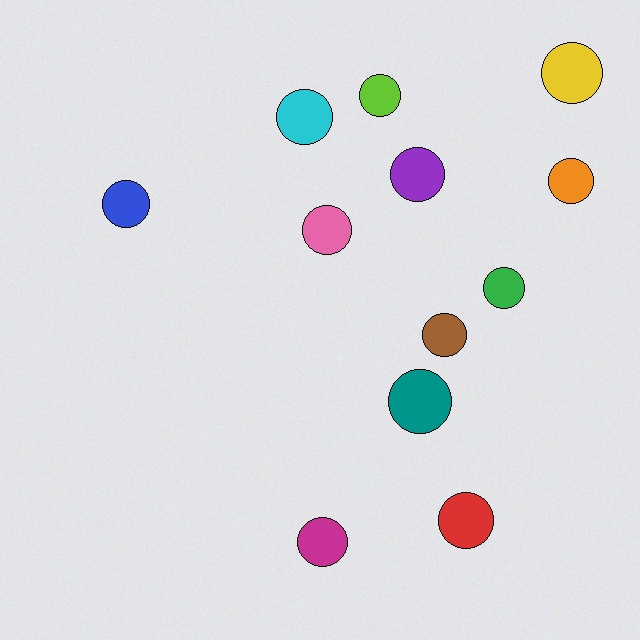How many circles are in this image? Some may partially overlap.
There are 12 circles.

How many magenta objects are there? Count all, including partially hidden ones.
There is 1 magenta object.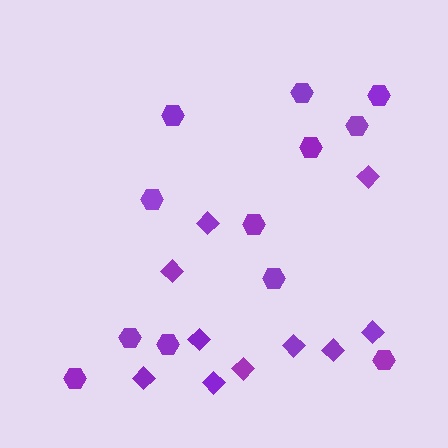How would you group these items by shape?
There are 2 groups: one group of hexagons (12) and one group of diamonds (10).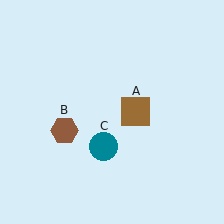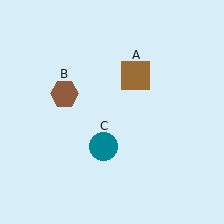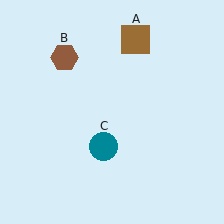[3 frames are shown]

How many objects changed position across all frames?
2 objects changed position: brown square (object A), brown hexagon (object B).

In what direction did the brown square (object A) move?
The brown square (object A) moved up.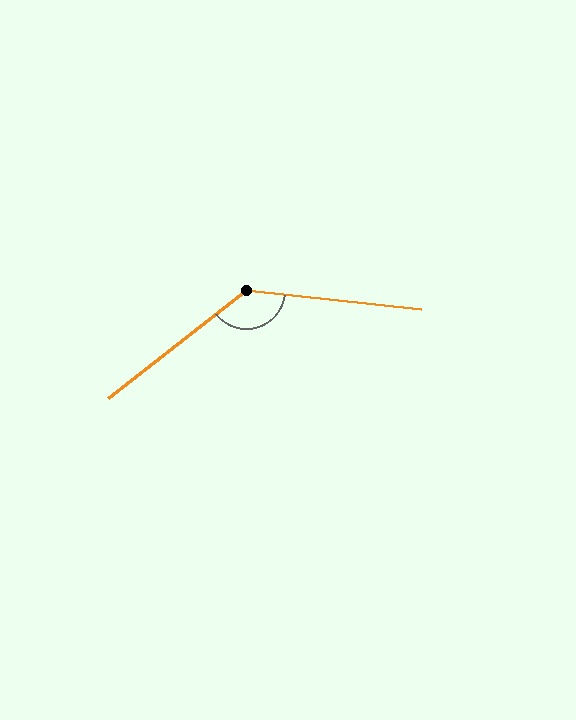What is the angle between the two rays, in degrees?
Approximately 136 degrees.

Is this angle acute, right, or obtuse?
It is obtuse.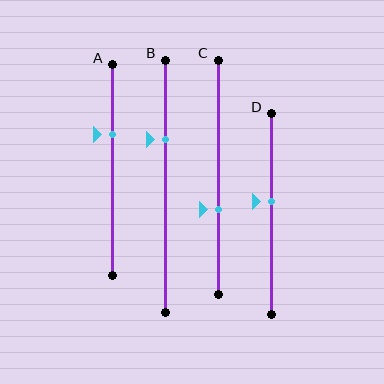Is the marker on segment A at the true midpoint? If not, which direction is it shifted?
No, the marker on segment A is shifted upward by about 17% of the segment length.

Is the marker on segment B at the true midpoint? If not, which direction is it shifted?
No, the marker on segment B is shifted upward by about 18% of the segment length.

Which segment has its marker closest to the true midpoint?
Segment D has its marker closest to the true midpoint.